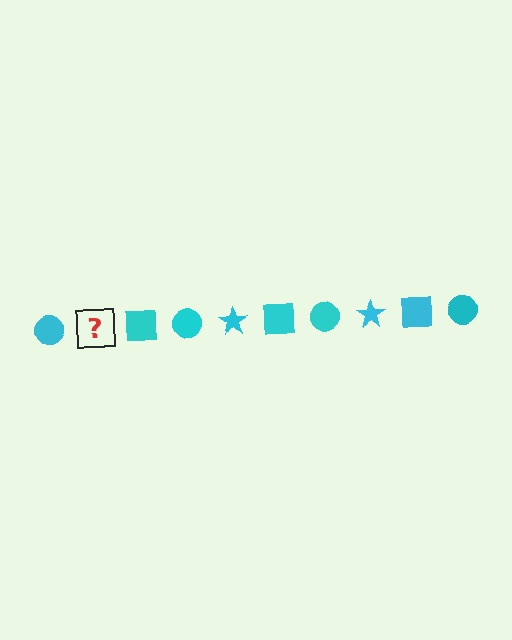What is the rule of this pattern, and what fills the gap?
The rule is that the pattern cycles through circle, star, square shapes in cyan. The gap should be filled with a cyan star.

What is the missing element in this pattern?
The missing element is a cyan star.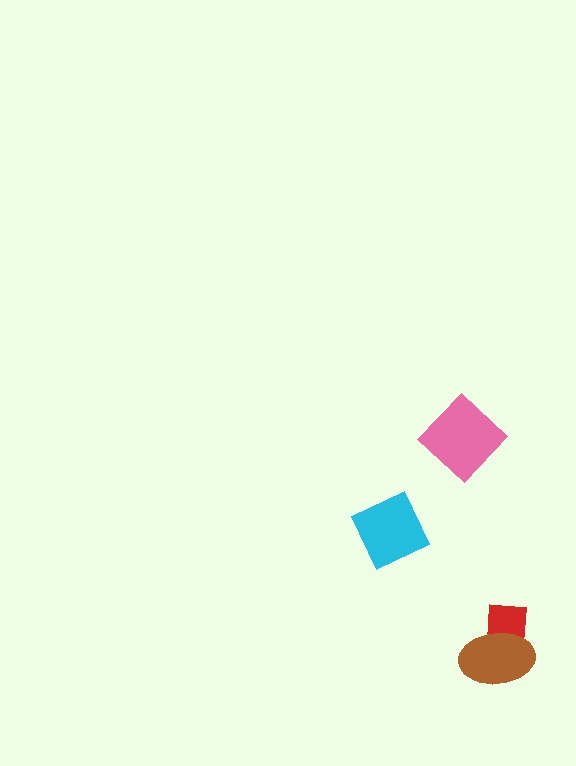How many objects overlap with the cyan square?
0 objects overlap with the cyan square.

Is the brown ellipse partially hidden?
No, no other shape covers it.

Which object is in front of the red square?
The brown ellipse is in front of the red square.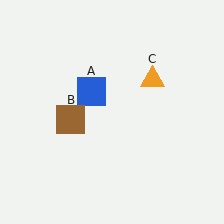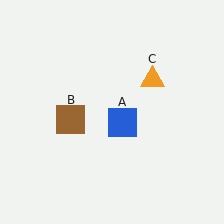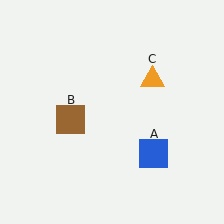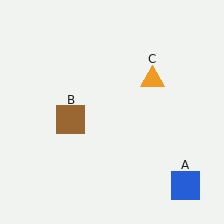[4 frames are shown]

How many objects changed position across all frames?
1 object changed position: blue square (object A).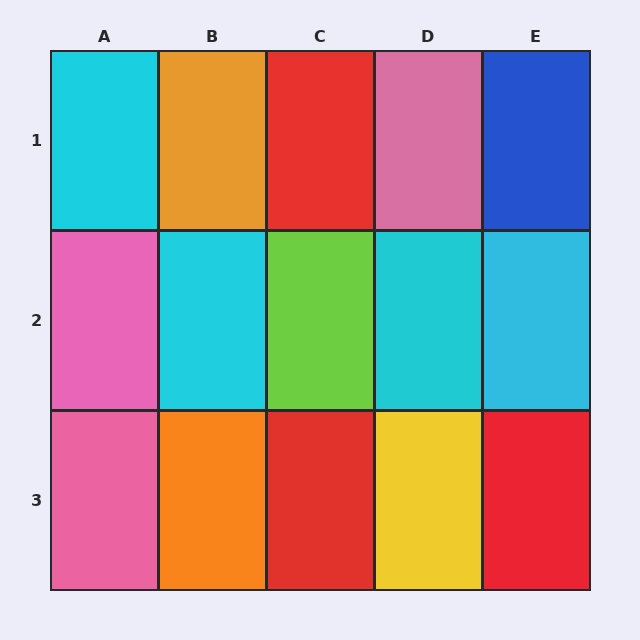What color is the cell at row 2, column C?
Lime.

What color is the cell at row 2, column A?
Pink.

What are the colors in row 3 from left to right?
Pink, orange, red, yellow, red.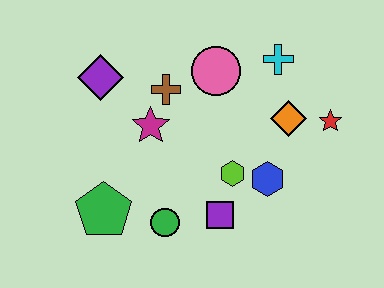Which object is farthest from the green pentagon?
The red star is farthest from the green pentagon.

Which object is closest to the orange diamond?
The red star is closest to the orange diamond.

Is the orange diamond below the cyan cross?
Yes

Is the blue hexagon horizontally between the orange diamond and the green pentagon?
Yes